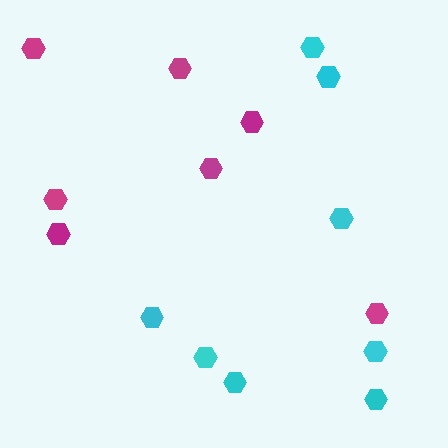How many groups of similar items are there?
There are 2 groups: one group of magenta hexagons (7) and one group of cyan hexagons (8).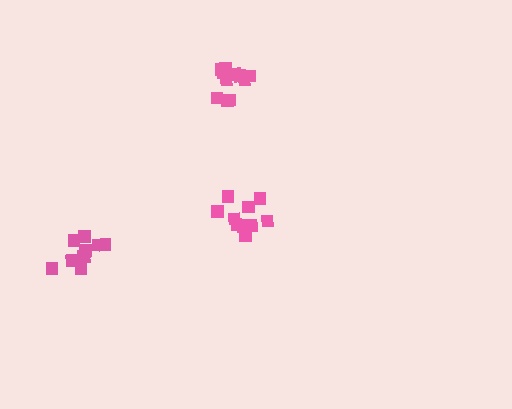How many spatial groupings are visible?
There are 3 spatial groupings.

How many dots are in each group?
Group 1: 10 dots, Group 2: 10 dots, Group 3: 11 dots (31 total).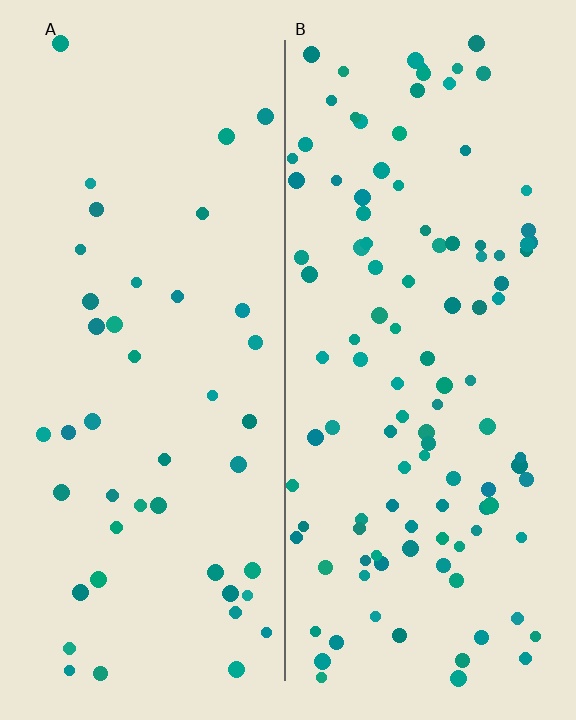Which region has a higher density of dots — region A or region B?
B (the right).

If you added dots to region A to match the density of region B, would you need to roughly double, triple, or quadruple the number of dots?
Approximately triple.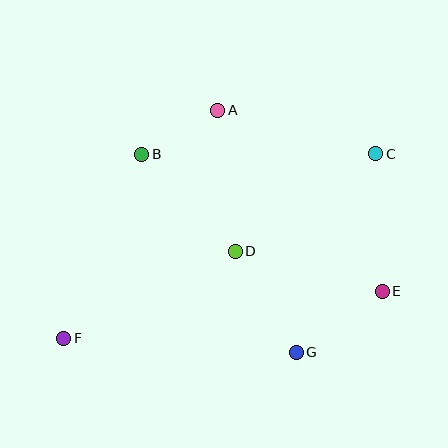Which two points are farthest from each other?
Points C and F are farthest from each other.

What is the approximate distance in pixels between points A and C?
The distance between A and C is approximately 164 pixels.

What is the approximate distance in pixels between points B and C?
The distance between B and C is approximately 234 pixels.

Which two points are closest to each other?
Points A and B are closest to each other.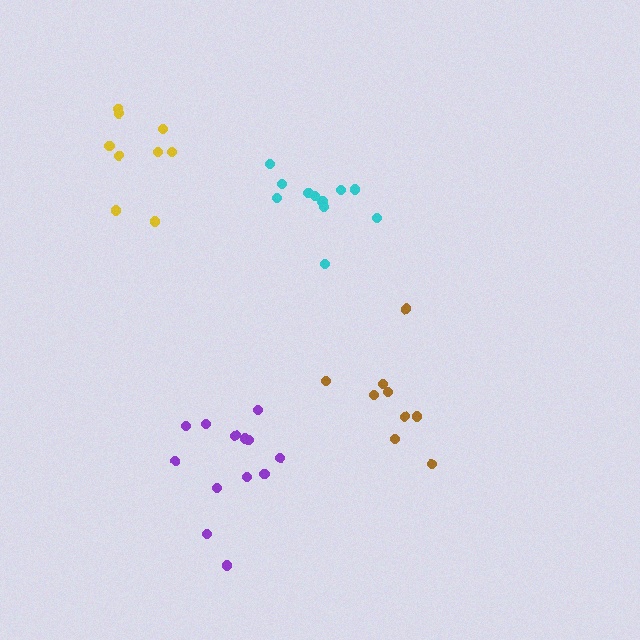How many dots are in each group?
Group 1: 13 dots, Group 2: 9 dots, Group 3: 11 dots, Group 4: 9 dots (42 total).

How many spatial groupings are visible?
There are 4 spatial groupings.